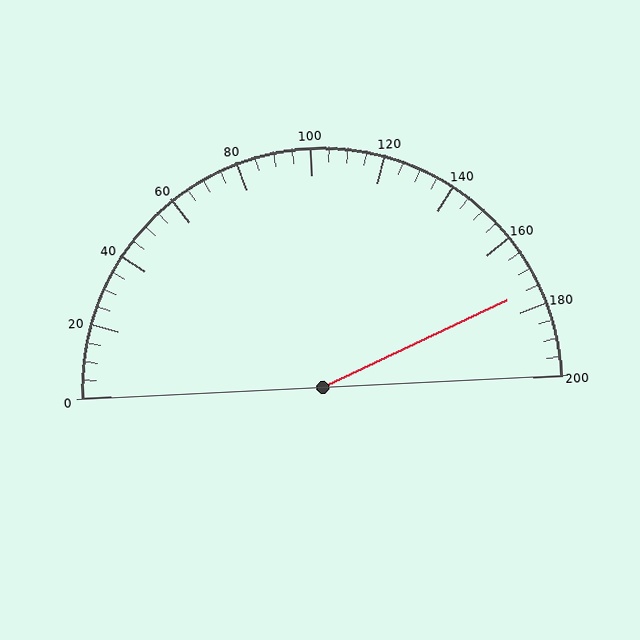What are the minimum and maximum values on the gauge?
The gauge ranges from 0 to 200.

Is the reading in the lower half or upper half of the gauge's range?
The reading is in the upper half of the range (0 to 200).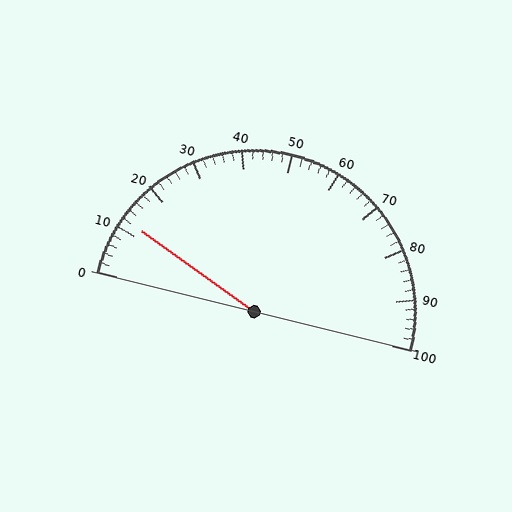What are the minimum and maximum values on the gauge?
The gauge ranges from 0 to 100.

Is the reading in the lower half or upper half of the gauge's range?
The reading is in the lower half of the range (0 to 100).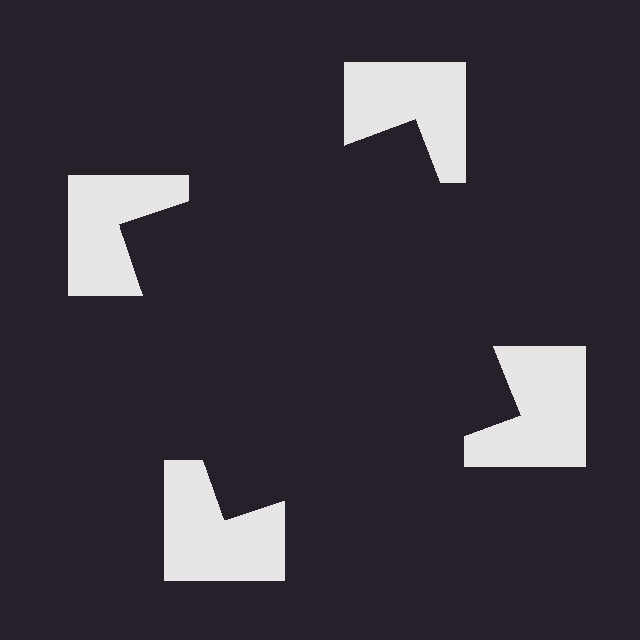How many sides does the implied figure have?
4 sides.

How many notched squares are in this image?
There are 4 — one at each vertex of the illusory square.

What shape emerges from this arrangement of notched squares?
An illusory square — its edges are inferred from the aligned wedge cuts in the notched squares, not physically drawn.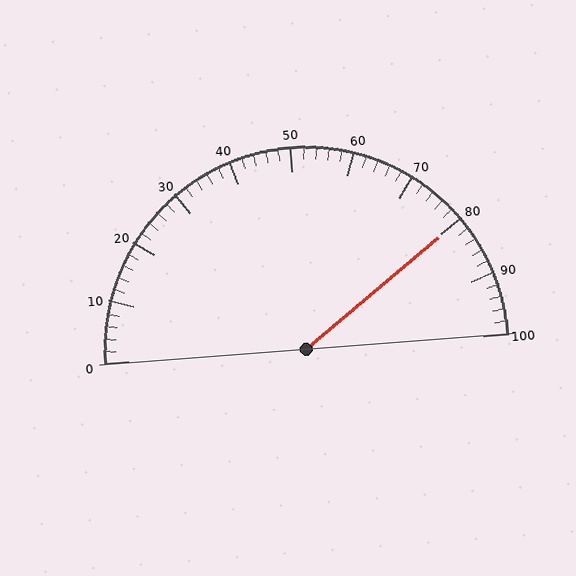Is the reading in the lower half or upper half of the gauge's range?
The reading is in the upper half of the range (0 to 100).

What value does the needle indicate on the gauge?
The needle indicates approximately 80.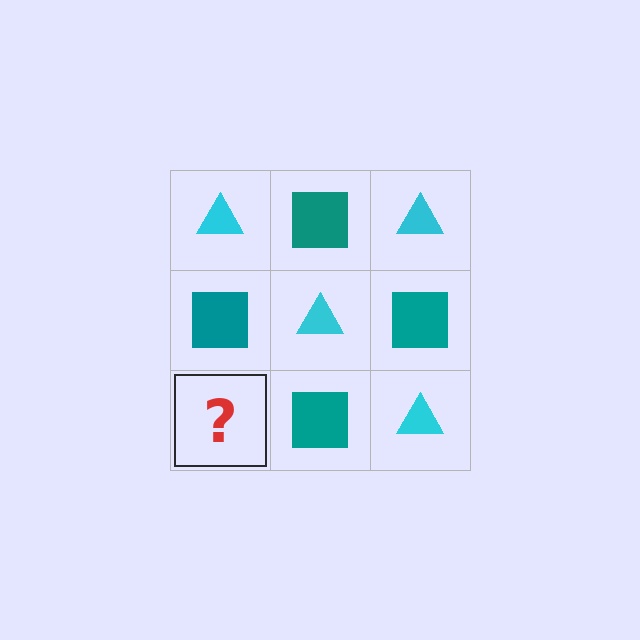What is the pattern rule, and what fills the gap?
The rule is that it alternates cyan triangle and teal square in a checkerboard pattern. The gap should be filled with a cyan triangle.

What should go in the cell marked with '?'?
The missing cell should contain a cyan triangle.